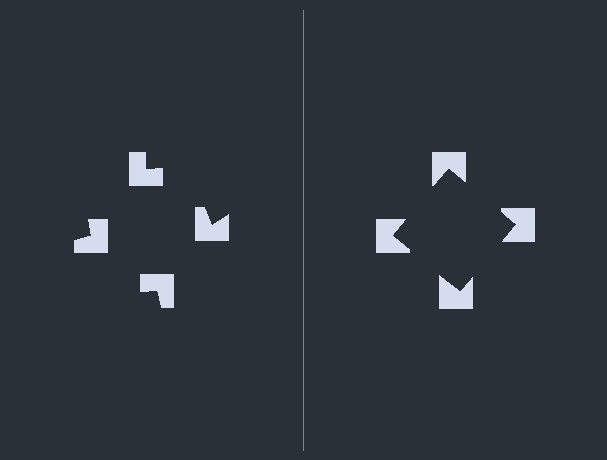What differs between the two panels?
The notched squares are positioned identically on both sides; only the wedge orientations differ. On the right they align to a square; on the left they are misaligned.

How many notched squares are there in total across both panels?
8 — 4 on each side.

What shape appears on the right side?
An illusory square.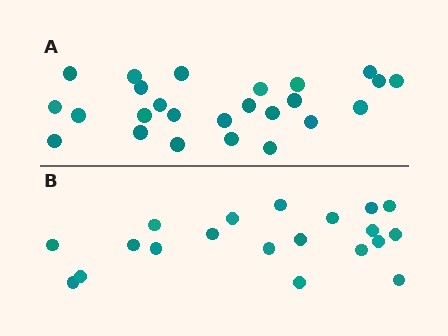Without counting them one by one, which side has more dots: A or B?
Region A (the top region) has more dots.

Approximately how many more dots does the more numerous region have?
Region A has about 5 more dots than region B.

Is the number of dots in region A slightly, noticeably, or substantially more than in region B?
Region A has noticeably more, but not dramatically so. The ratio is roughly 1.2 to 1.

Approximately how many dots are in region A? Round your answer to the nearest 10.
About 20 dots. (The exact count is 25, which rounds to 20.)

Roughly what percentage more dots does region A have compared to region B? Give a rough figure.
About 25% more.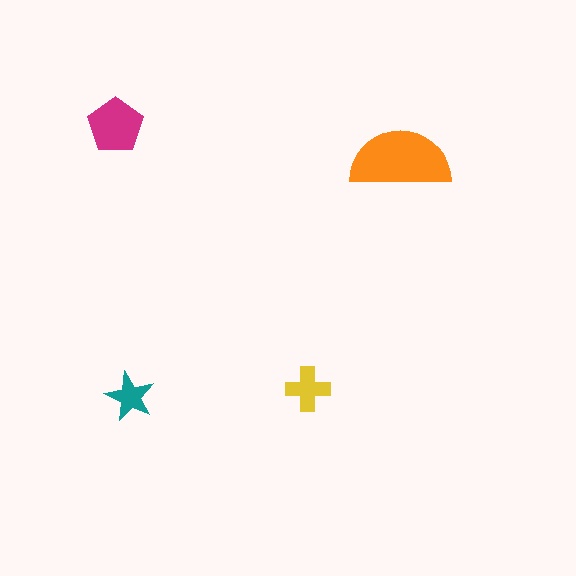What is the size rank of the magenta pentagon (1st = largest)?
2nd.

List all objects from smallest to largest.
The teal star, the yellow cross, the magenta pentagon, the orange semicircle.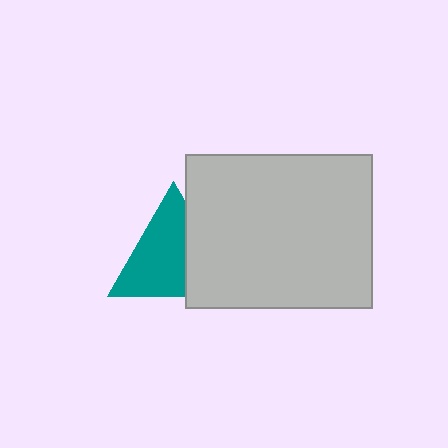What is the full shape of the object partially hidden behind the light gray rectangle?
The partially hidden object is a teal triangle.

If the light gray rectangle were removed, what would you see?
You would see the complete teal triangle.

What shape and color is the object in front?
The object in front is a light gray rectangle.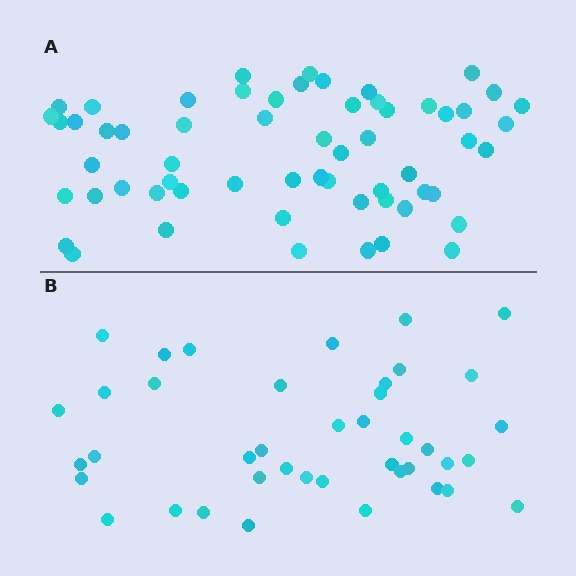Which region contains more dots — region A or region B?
Region A (the top region) has more dots.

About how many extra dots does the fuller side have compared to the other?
Region A has approximately 20 more dots than region B.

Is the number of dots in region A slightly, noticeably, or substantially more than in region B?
Region A has substantially more. The ratio is roughly 1.5 to 1.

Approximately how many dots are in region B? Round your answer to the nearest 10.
About 40 dots. (The exact count is 41, which rounds to 40.)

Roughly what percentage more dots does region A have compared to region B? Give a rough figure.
About 45% more.